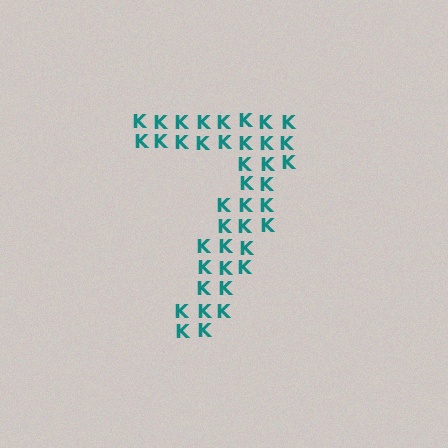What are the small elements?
The small elements are letter K's.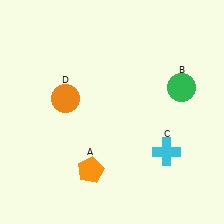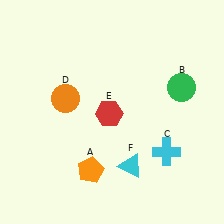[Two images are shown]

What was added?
A red hexagon (E), a cyan triangle (F) were added in Image 2.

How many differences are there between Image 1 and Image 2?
There are 2 differences between the two images.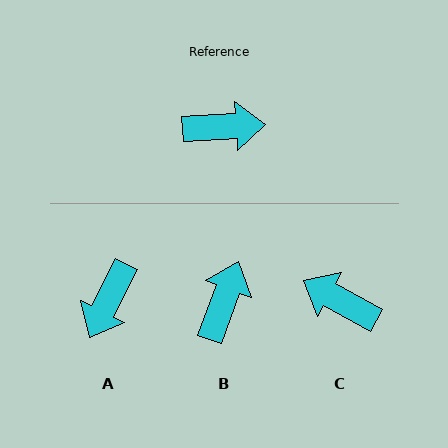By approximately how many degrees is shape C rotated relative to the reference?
Approximately 148 degrees counter-clockwise.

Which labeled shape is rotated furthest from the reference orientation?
C, about 148 degrees away.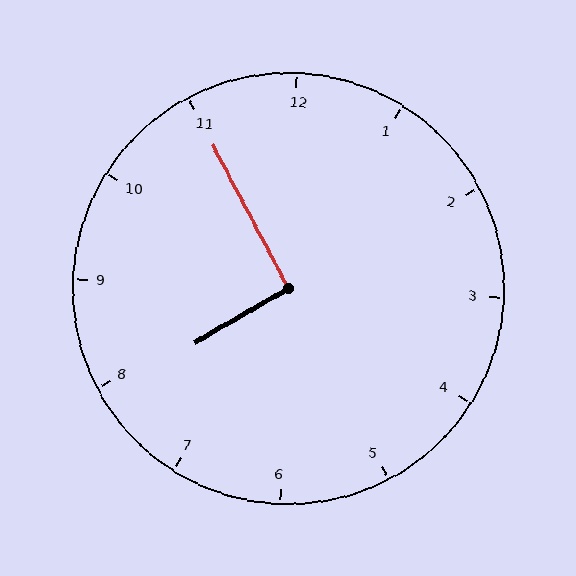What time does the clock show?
7:55.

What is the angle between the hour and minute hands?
Approximately 92 degrees.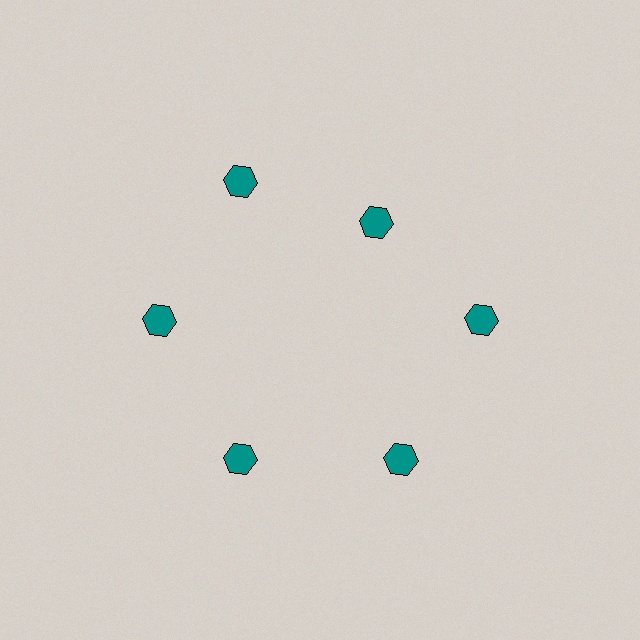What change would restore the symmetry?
The symmetry would be restored by moving it outward, back onto the ring so that all 6 hexagons sit at equal angles and equal distance from the center.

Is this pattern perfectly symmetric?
No. The 6 teal hexagons are arranged in a ring, but one element near the 1 o'clock position is pulled inward toward the center, breaking the 6-fold rotational symmetry.